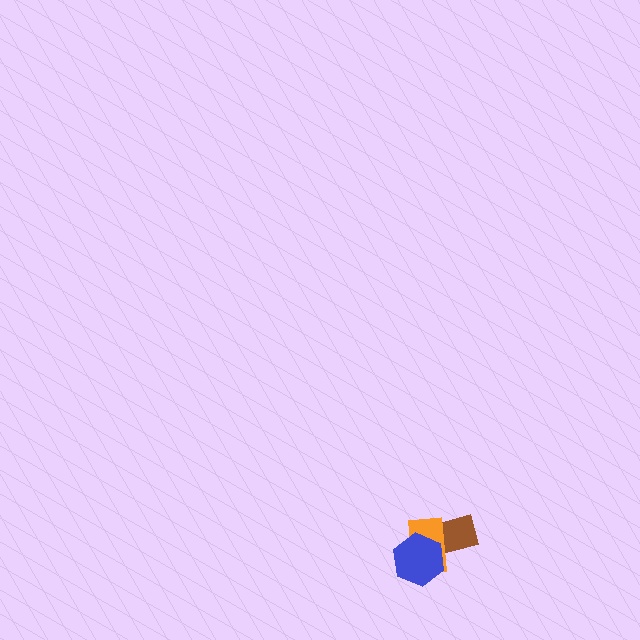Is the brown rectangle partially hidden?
Yes, it is partially covered by another shape.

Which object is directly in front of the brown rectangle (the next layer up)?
The orange rectangle is directly in front of the brown rectangle.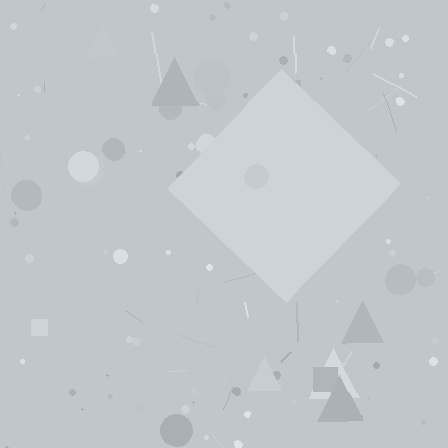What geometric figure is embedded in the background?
A diamond is embedded in the background.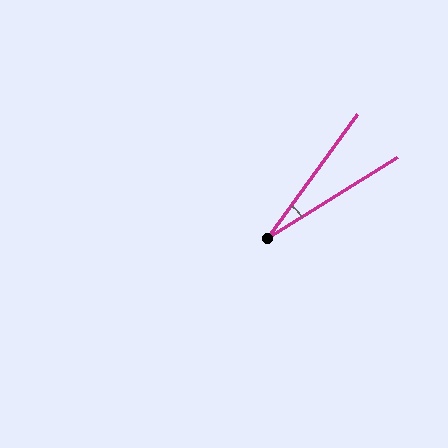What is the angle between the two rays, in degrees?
Approximately 22 degrees.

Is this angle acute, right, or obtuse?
It is acute.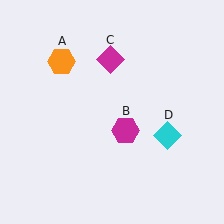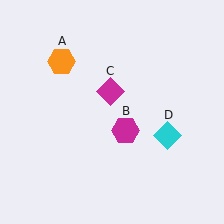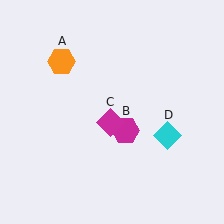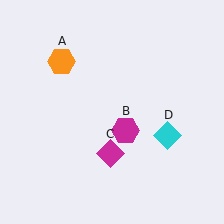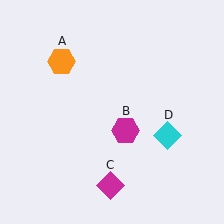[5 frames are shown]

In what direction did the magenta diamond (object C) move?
The magenta diamond (object C) moved down.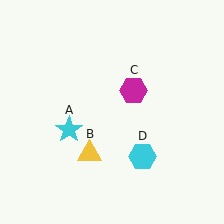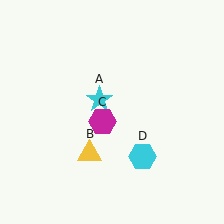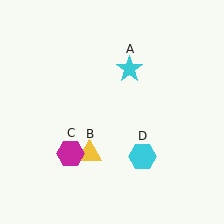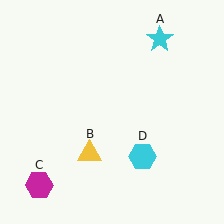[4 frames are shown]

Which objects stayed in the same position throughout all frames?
Yellow triangle (object B) and cyan hexagon (object D) remained stationary.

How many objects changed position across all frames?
2 objects changed position: cyan star (object A), magenta hexagon (object C).